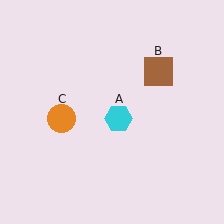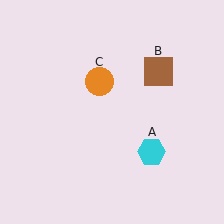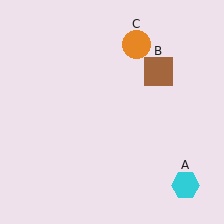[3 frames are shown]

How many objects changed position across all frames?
2 objects changed position: cyan hexagon (object A), orange circle (object C).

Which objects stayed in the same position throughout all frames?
Brown square (object B) remained stationary.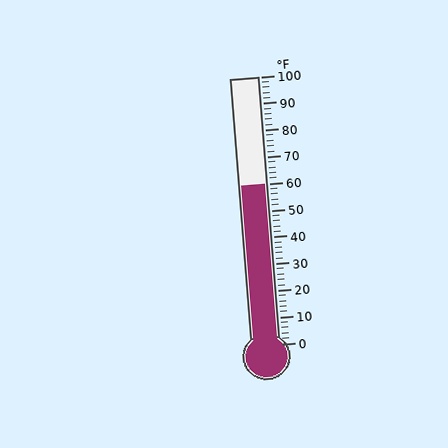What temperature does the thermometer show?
The thermometer shows approximately 60°F.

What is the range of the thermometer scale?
The thermometer scale ranges from 0°F to 100°F.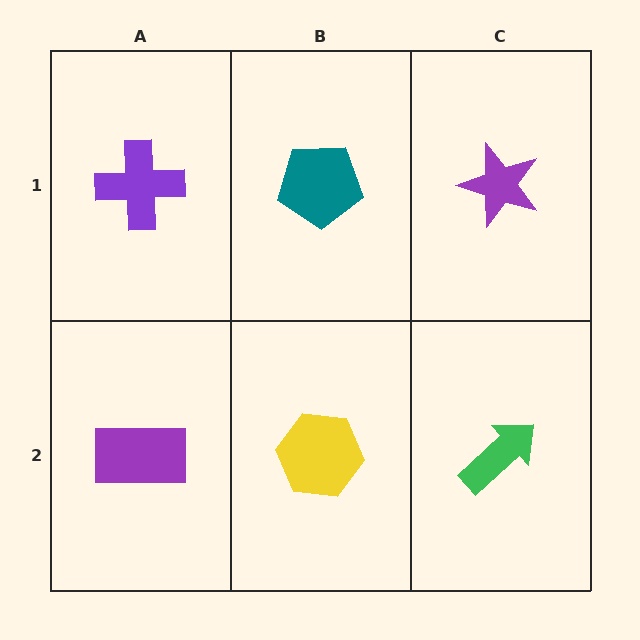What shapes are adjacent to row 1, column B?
A yellow hexagon (row 2, column B), a purple cross (row 1, column A), a purple star (row 1, column C).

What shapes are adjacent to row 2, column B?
A teal pentagon (row 1, column B), a purple rectangle (row 2, column A), a green arrow (row 2, column C).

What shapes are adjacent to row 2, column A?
A purple cross (row 1, column A), a yellow hexagon (row 2, column B).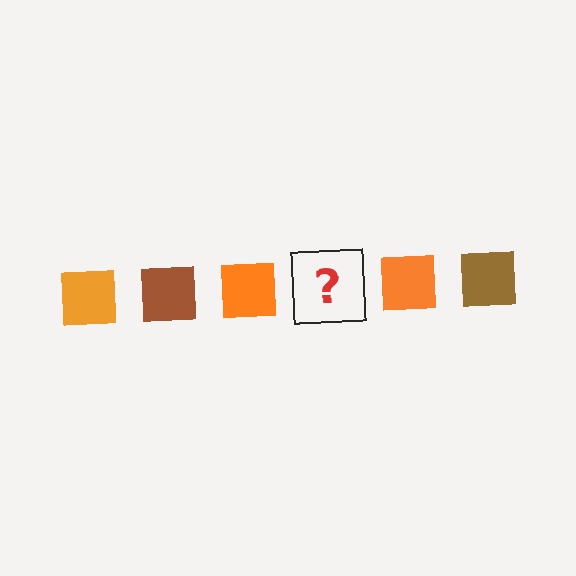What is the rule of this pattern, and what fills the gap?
The rule is that the pattern cycles through orange, brown squares. The gap should be filled with a brown square.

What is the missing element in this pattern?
The missing element is a brown square.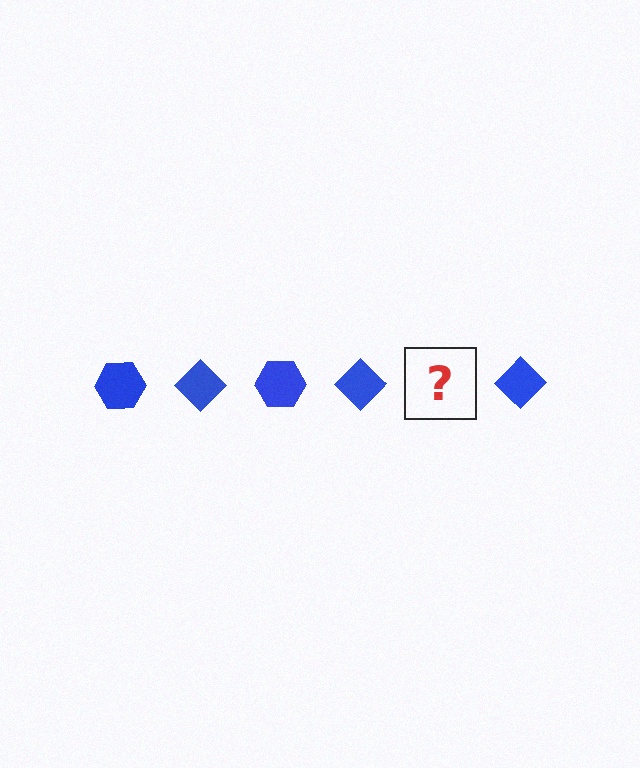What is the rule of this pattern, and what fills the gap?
The rule is that the pattern cycles through hexagon, diamond shapes in blue. The gap should be filled with a blue hexagon.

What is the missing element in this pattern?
The missing element is a blue hexagon.